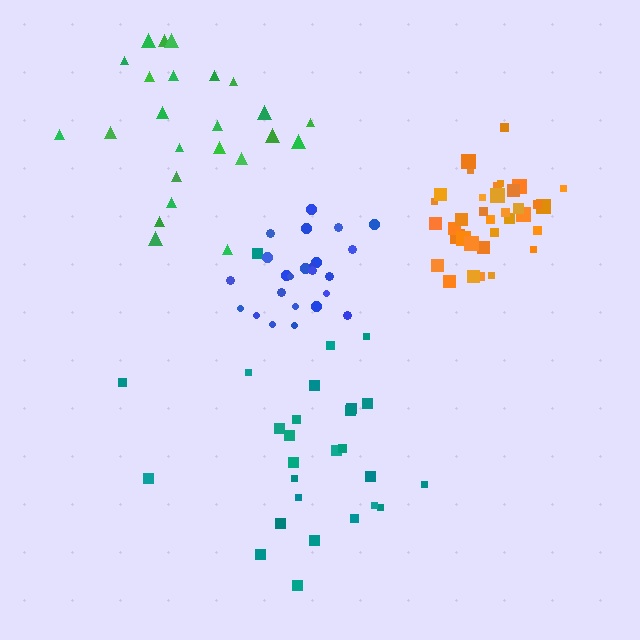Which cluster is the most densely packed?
Orange.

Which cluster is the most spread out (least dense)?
Teal.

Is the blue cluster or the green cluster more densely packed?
Blue.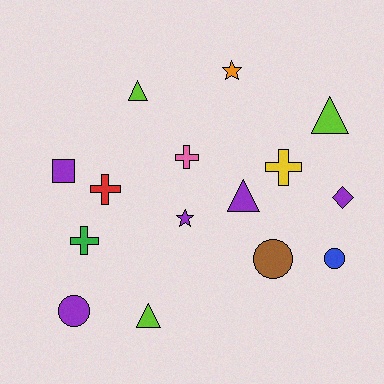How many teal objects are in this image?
There are no teal objects.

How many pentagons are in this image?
There are no pentagons.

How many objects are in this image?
There are 15 objects.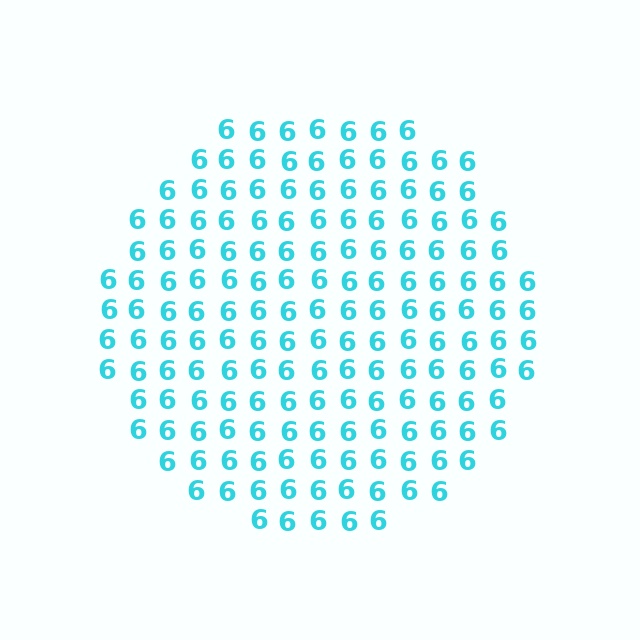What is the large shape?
The large shape is a circle.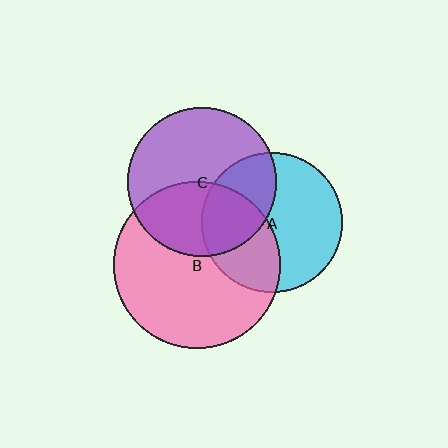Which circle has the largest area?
Circle B (pink).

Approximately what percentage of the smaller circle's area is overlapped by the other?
Approximately 35%.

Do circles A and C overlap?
Yes.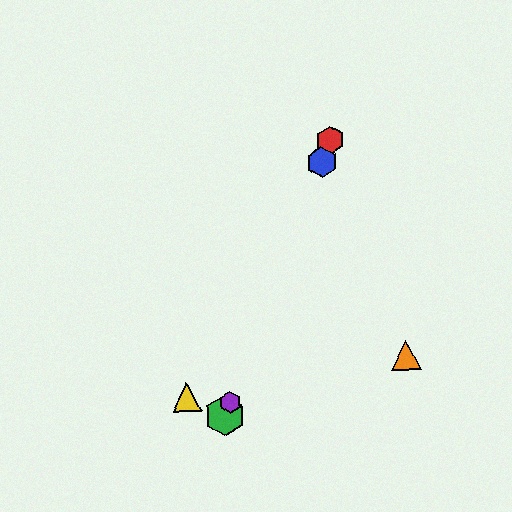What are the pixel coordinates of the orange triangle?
The orange triangle is at (405, 356).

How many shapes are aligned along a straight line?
4 shapes (the red hexagon, the blue hexagon, the green hexagon, the purple hexagon) are aligned along a straight line.